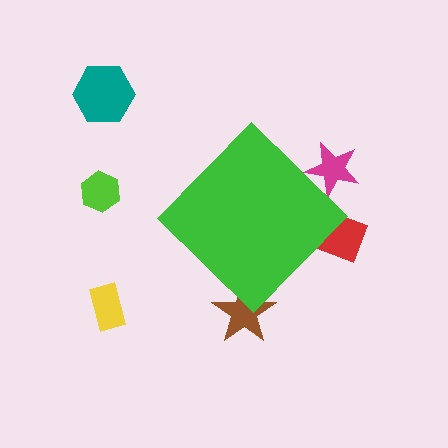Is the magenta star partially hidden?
Yes, the magenta star is partially hidden behind the green diamond.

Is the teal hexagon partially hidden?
No, the teal hexagon is fully visible.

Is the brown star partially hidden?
Yes, the brown star is partially hidden behind the green diamond.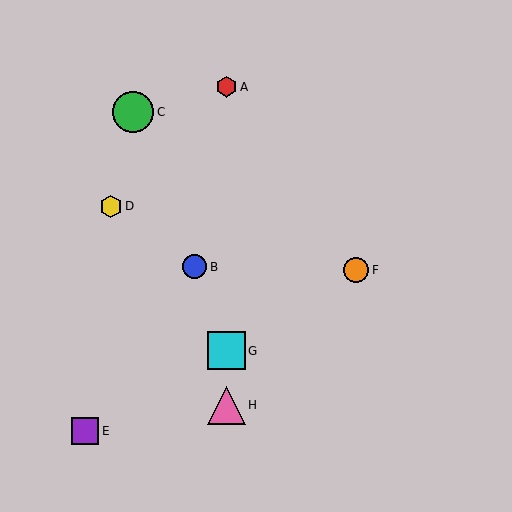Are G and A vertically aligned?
Yes, both are at x≈226.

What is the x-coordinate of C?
Object C is at x≈133.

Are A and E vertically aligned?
No, A is at x≈226 and E is at x≈85.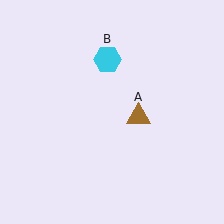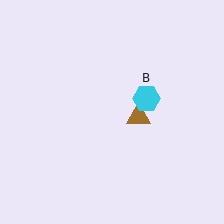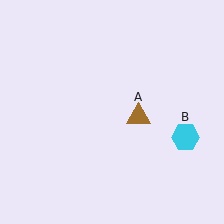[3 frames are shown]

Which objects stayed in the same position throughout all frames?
Brown triangle (object A) remained stationary.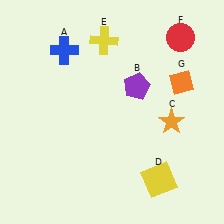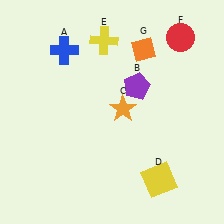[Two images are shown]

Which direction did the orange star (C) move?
The orange star (C) moved left.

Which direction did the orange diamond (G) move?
The orange diamond (G) moved left.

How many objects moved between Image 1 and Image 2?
2 objects moved between the two images.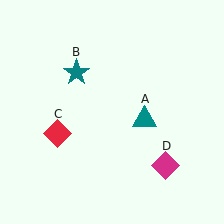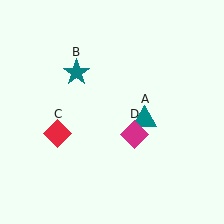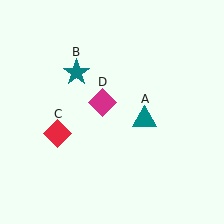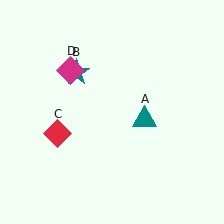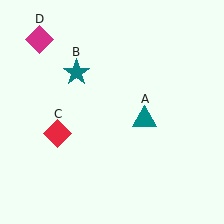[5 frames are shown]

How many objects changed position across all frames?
1 object changed position: magenta diamond (object D).